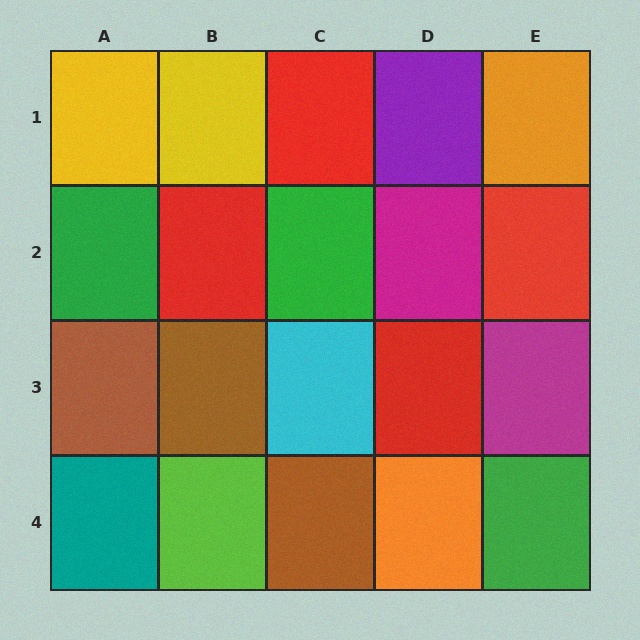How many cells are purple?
1 cell is purple.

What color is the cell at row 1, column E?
Orange.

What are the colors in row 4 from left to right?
Teal, lime, brown, orange, green.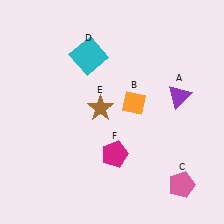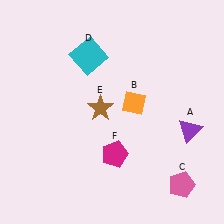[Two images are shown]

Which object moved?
The purple triangle (A) moved down.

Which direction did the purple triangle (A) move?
The purple triangle (A) moved down.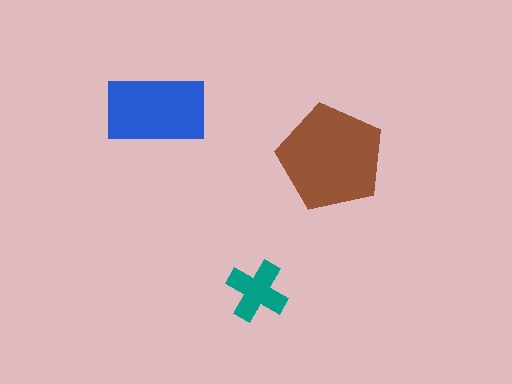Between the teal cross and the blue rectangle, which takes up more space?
The blue rectangle.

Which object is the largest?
The brown pentagon.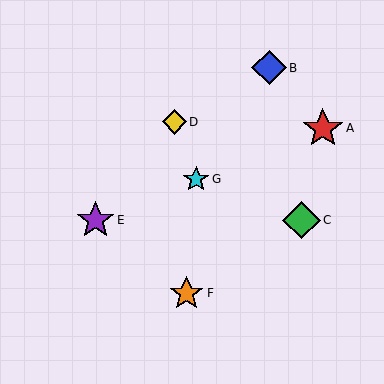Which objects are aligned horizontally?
Objects C, E are aligned horizontally.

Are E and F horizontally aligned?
No, E is at y≈220 and F is at y≈293.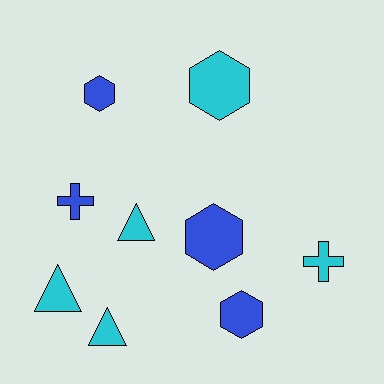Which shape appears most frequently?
Hexagon, with 4 objects.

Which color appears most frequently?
Cyan, with 5 objects.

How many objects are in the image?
There are 9 objects.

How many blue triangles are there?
There are no blue triangles.